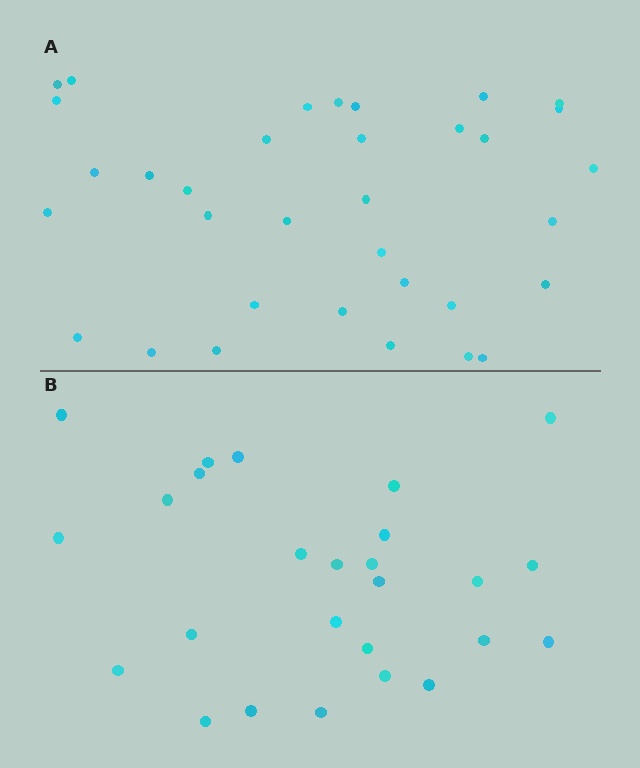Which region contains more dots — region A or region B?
Region A (the top region) has more dots.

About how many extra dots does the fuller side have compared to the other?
Region A has roughly 8 or so more dots than region B.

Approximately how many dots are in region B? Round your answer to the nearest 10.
About 30 dots. (The exact count is 26, which rounds to 30.)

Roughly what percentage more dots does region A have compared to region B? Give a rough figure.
About 30% more.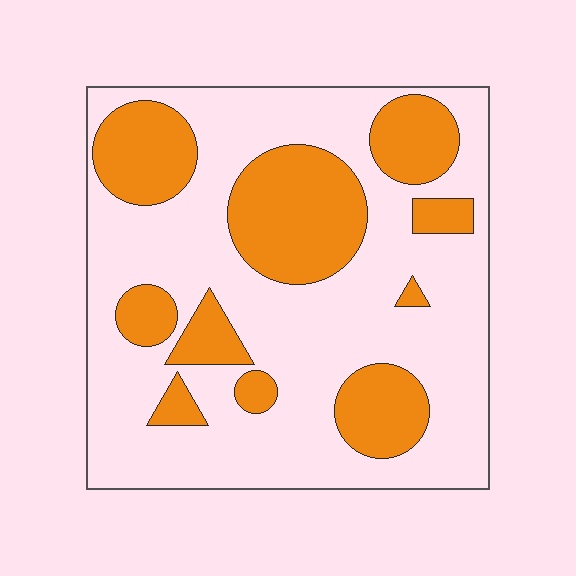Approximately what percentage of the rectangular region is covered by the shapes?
Approximately 30%.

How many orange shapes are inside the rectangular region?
10.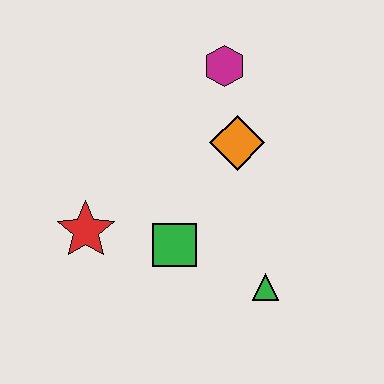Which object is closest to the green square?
The red star is closest to the green square.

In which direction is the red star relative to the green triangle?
The red star is to the left of the green triangle.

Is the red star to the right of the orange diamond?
No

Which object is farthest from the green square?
The magenta hexagon is farthest from the green square.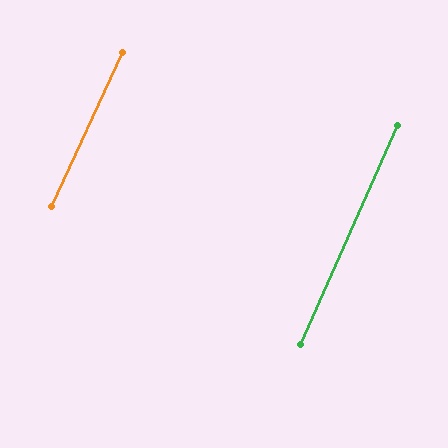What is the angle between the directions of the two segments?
Approximately 1 degree.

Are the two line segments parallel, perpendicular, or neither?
Parallel — their directions differ by only 0.8°.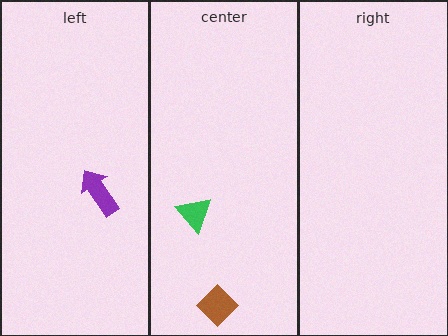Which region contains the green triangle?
The center region.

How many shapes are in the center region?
2.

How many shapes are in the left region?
1.